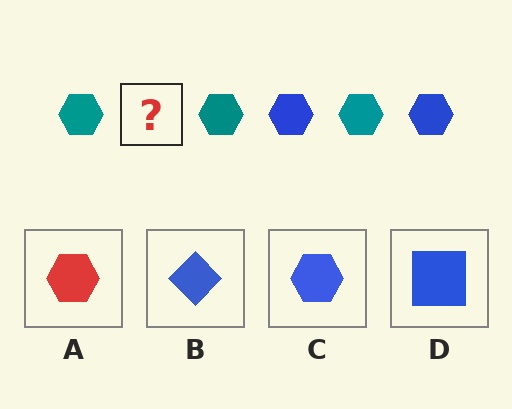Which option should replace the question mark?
Option C.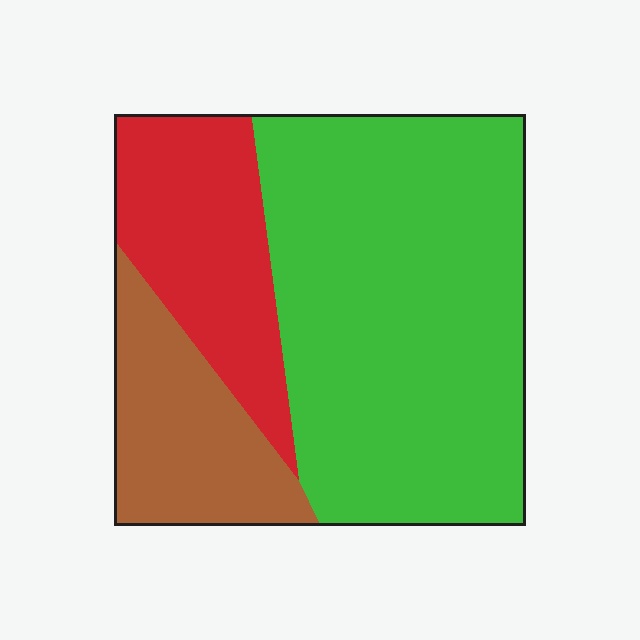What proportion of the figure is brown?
Brown covers about 20% of the figure.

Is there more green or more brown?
Green.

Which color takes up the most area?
Green, at roughly 60%.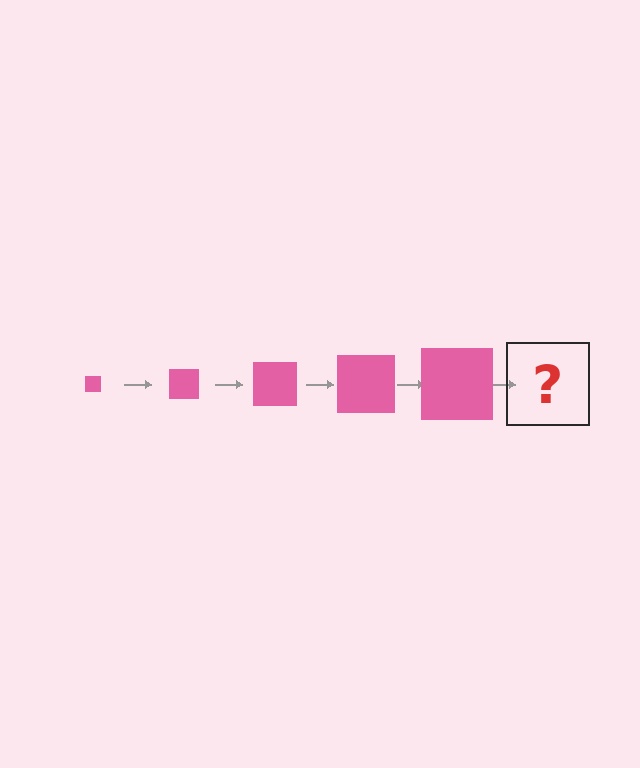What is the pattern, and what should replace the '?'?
The pattern is that the square gets progressively larger each step. The '?' should be a pink square, larger than the previous one.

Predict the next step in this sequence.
The next step is a pink square, larger than the previous one.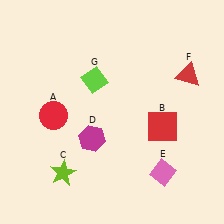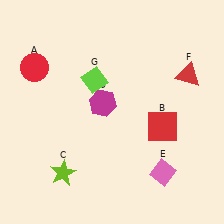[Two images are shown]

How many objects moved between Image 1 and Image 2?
2 objects moved between the two images.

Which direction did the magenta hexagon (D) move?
The magenta hexagon (D) moved up.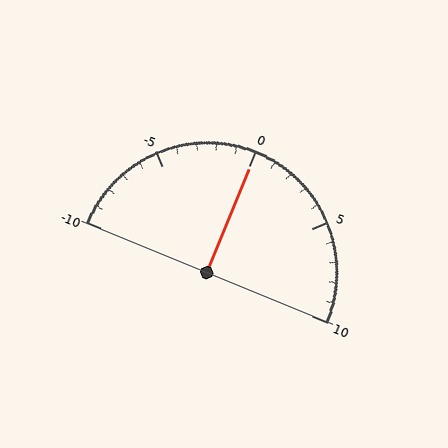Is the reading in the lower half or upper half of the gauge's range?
The reading is in the upper half of the range (-10 to 10).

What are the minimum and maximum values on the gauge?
The gauge ranges from -10 to 10.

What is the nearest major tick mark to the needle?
The nearest major tick mark is 0.